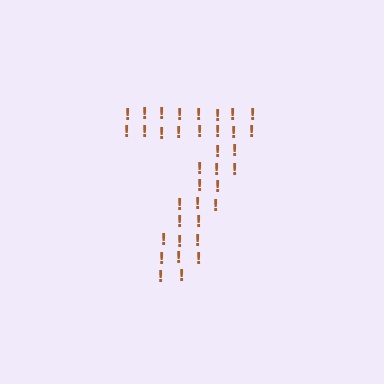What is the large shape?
The large shape is the digit 7.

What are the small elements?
The small elements are exclamation marks.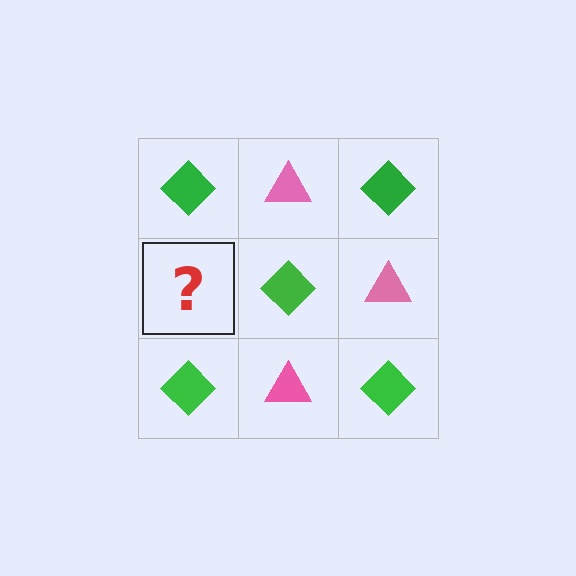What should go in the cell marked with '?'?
The missing cell should contain a pink triangle.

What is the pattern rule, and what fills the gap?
The rule is that it alternates green diamond and pink triangle in a checkerboard pattern. The gap should be filled with a pink triangle.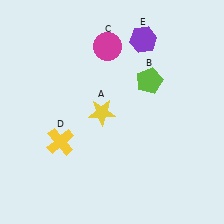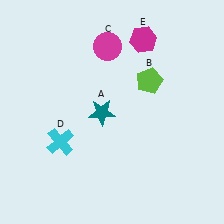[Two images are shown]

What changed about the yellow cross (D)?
In Image 1, D is yellow. In Image 2, it changed to cyan.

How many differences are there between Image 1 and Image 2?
There are 3 differences between the two images.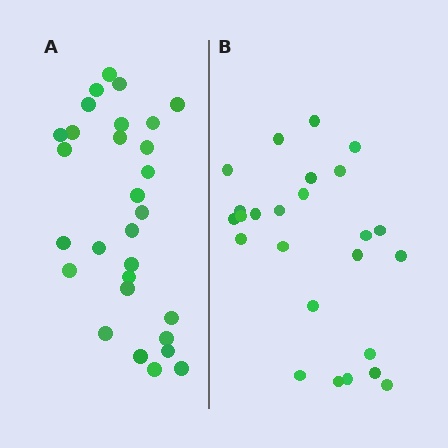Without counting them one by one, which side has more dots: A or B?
Region A (the left region) has more dots.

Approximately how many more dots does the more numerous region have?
Region A has about 4 more dots than region B.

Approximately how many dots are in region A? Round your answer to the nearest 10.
About 30 dots. (The exact count is 29, which rounds to 30.)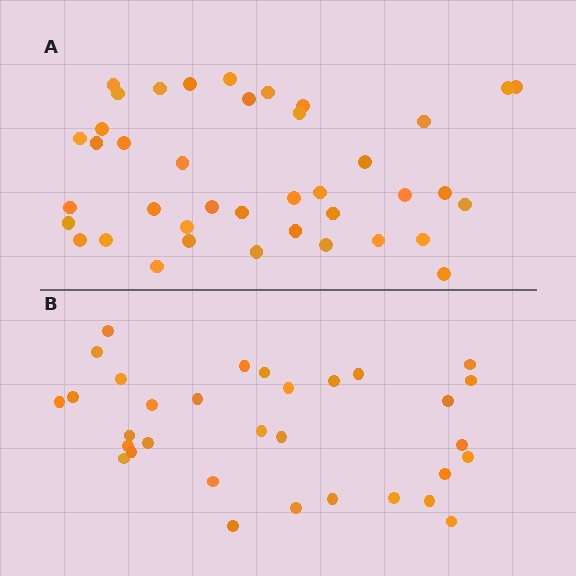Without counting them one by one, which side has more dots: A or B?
Region A (the top region) has more dots.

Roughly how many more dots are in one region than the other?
Region A has roughly 8 or so more dots than region B.